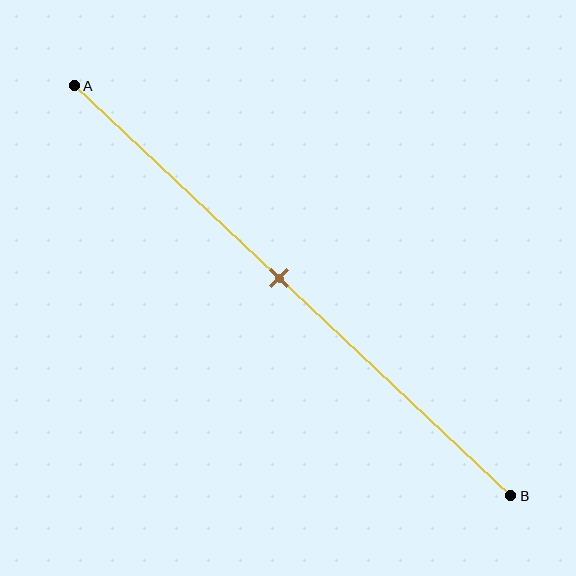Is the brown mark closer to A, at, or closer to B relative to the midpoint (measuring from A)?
The brown mark is closer to point A than the midpoint of segment AB.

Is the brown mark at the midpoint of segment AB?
No, the mark is at about 45% from A, not at the 50% midpoint.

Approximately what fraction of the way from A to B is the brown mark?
The brown mark is approximately 45% of the way from A to B.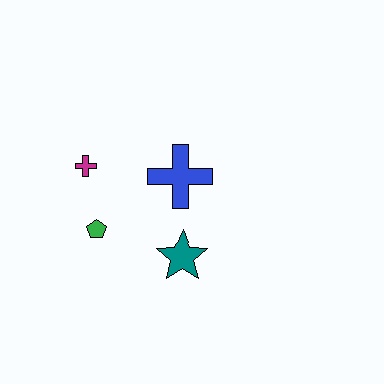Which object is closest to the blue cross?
The teal star is closest to the blue cross.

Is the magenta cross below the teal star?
No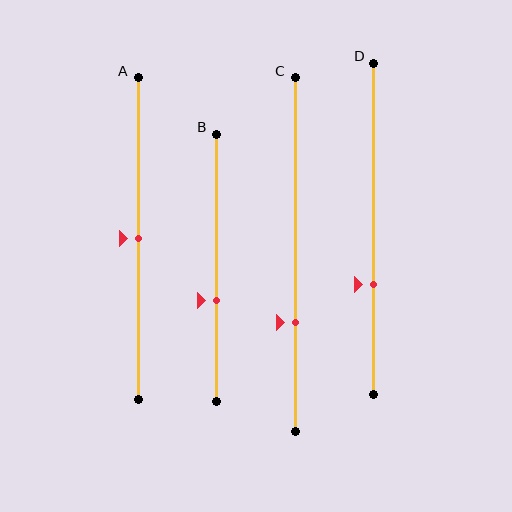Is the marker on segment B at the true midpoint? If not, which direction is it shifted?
No, the marker on segment B is shifted downward by about 12% of the segment length.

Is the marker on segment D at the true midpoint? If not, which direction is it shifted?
No, the marker on segment D is shifted downward by about 17% of the segment length.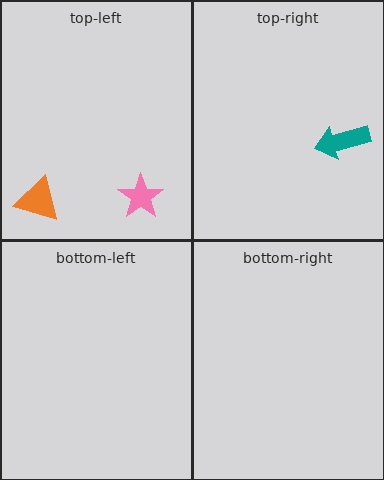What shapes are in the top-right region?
The teal arrow.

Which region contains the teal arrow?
The top-right region.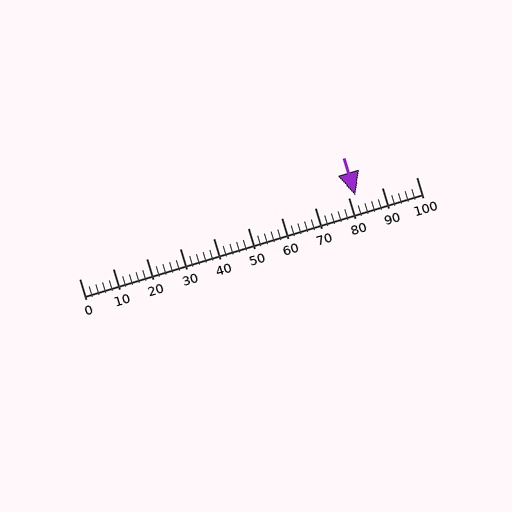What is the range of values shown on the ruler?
The ruler shows values from 0 to 100.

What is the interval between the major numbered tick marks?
The major tick marks are spaced 10 units apart.